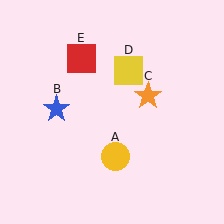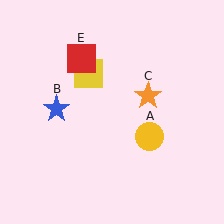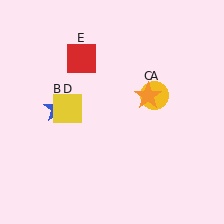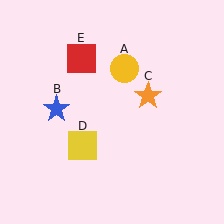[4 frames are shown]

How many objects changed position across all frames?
2 objects changed position: yellow circle (object A), yellow square (object D).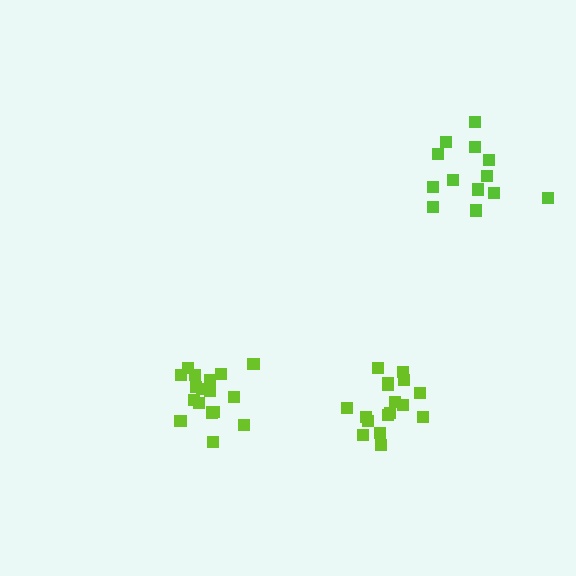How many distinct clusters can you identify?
There are 3 distinct clusters.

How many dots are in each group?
Group 1: 17 dots, Group 2: 17 dots, Group 3: 13 dots (47 total).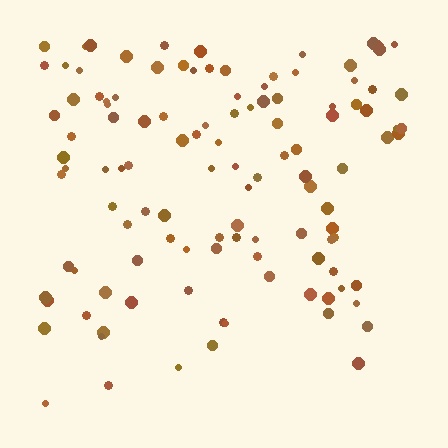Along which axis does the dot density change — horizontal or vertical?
Vertical.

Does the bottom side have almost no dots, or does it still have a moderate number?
Still a moderate number, just noticeably fewer than the top.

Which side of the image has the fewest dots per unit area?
The bottom.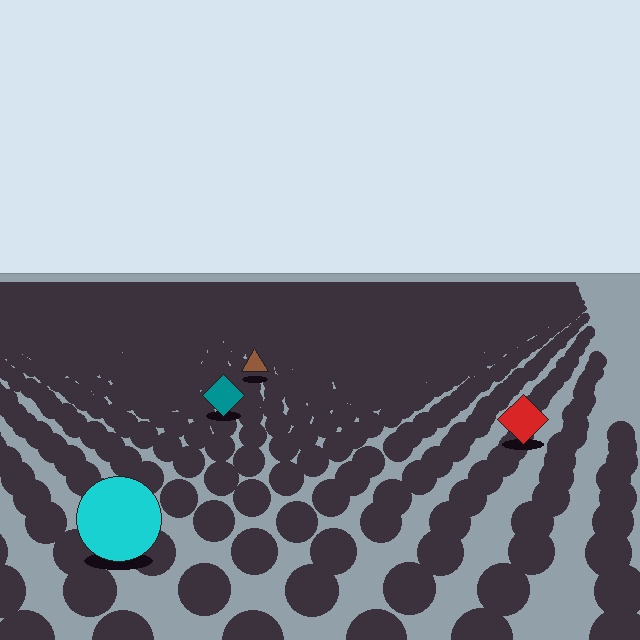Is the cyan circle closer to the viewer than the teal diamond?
Yes. The cyan circle is closer — you can tell from the texture gradient: the ground texture is coarser near it.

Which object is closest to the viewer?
The cyan circle is closest. The texture marks near it are larger and more spread out.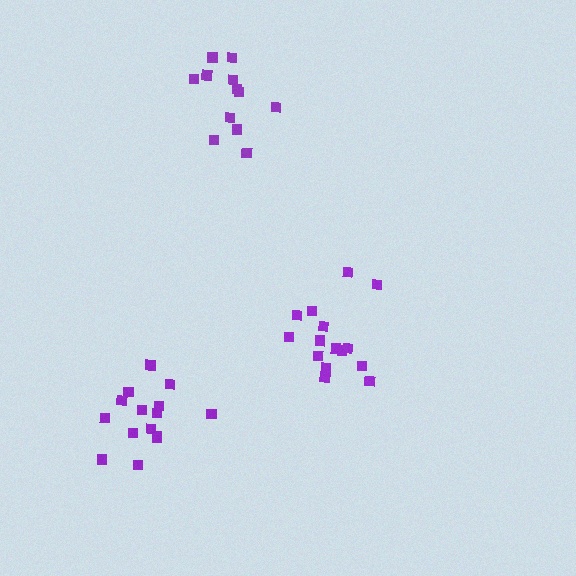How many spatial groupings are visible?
There are 3 spatial groupings.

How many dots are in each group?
Group 1: 15 dots, Group 2: 12 dots, Group 3: 15 dots (42 total).